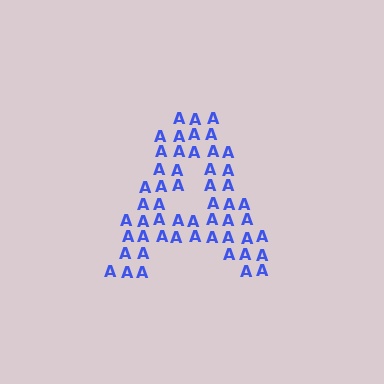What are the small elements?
The small elements are letter A's.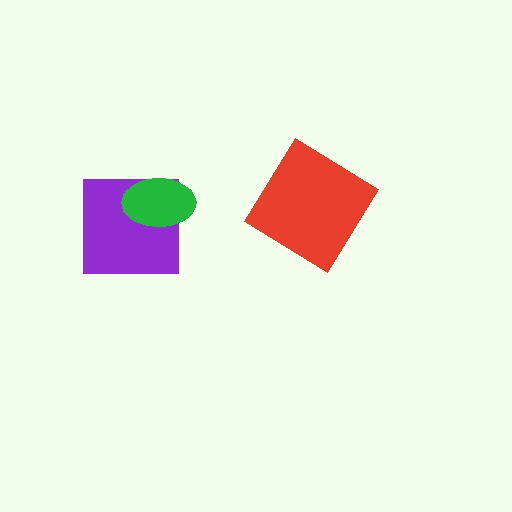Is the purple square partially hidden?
Yes, it is partially covered by another shape.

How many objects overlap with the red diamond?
0 objects overlap with the red diamond.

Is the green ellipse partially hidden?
No, no other shape covers it.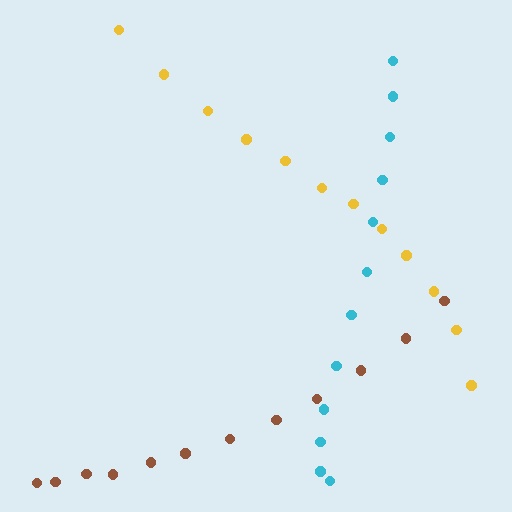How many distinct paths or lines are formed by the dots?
There are 3 distinct paths.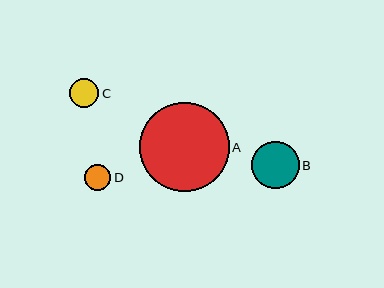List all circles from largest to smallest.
From largest to smallest: A, B, C, D.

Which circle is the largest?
Circle A is the largest with a size of approximately 89 pixels.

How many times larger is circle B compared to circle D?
Circle B is approximately 1.8 times the size of circle D.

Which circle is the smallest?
Circle D is the smallest with a size of approximately 26 pixels.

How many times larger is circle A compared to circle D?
Circle A is approximately 3.4 times the size of circle D.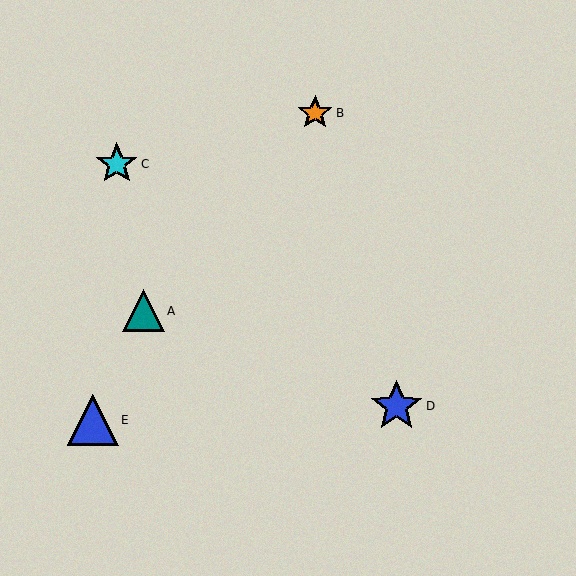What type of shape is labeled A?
Shape A is a teal triangle.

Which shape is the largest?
The blue star (labeled D) is the largest.